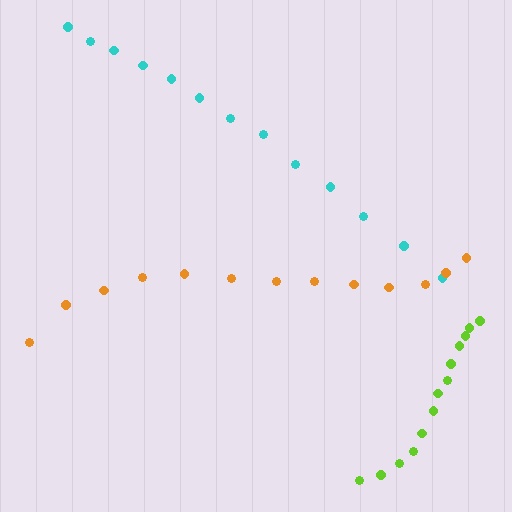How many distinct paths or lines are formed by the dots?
There are 3 distinct paths.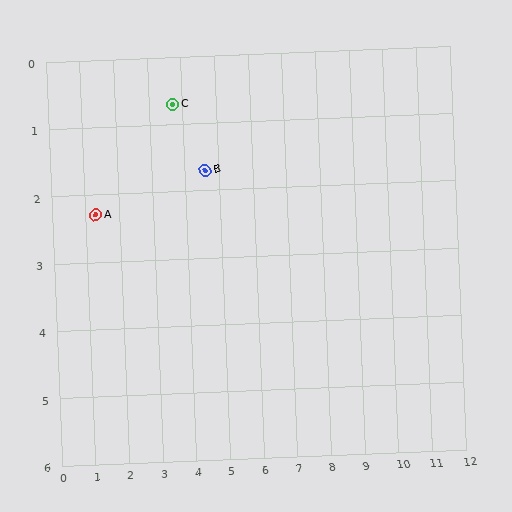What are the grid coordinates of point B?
Point B is at approximately (4.6, 1.7).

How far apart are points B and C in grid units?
Points B and C are about 1.3 grid units apart.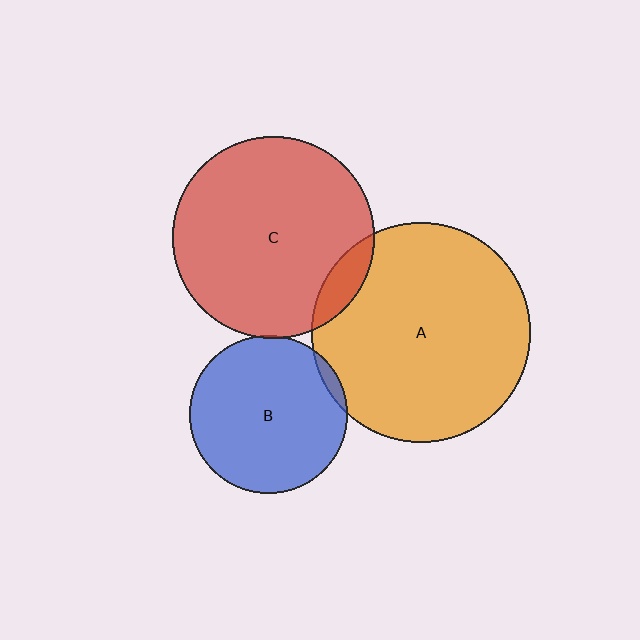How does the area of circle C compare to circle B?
Approximately 1.6 times.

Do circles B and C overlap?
Yes.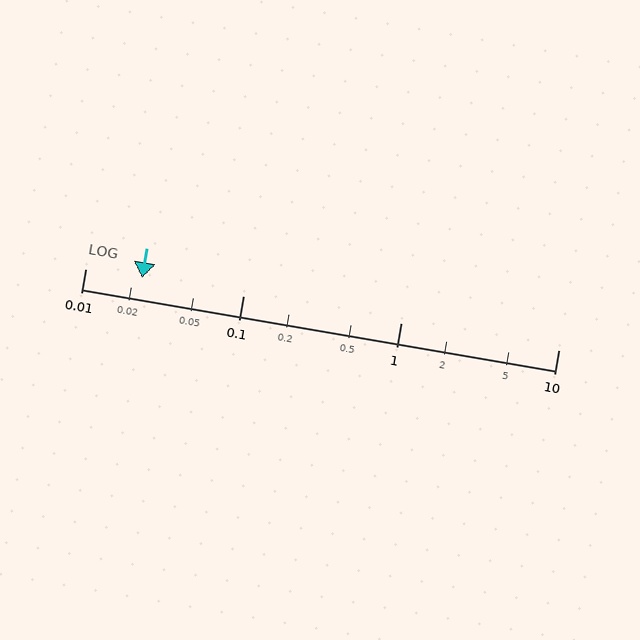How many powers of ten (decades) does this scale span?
The scale spans 3 decades, from 0.01 to 10.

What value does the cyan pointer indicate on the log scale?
The pointer indicates approximately 0.023.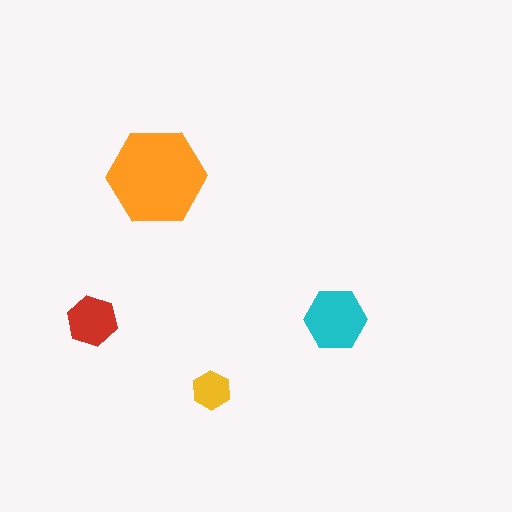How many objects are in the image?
There are 4 objects in the image.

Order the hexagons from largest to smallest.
the orange one, the cyan one, the red one, the yellow one.